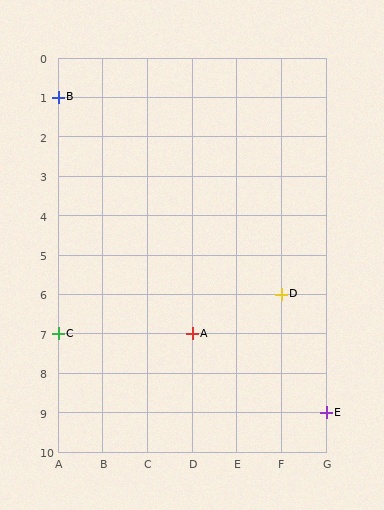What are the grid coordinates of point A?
Point A is at grid coordinates (D, 7).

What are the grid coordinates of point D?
Point D is at grid coordinates (F, 6).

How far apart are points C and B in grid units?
Points C and B are 6 rows apart.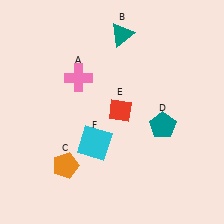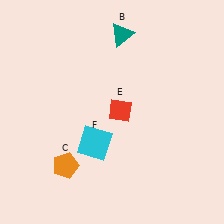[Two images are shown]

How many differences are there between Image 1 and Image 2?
There are 2 differences between the two images.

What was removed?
The pink cross (A), the teal pentagon (D) were removed in Image 2.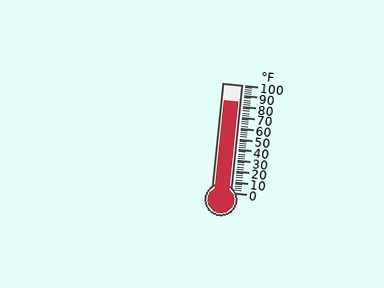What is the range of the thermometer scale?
The thermometer scale ranges from 0°F to 100°F.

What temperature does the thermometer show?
The thermometer shows approximately 84°F.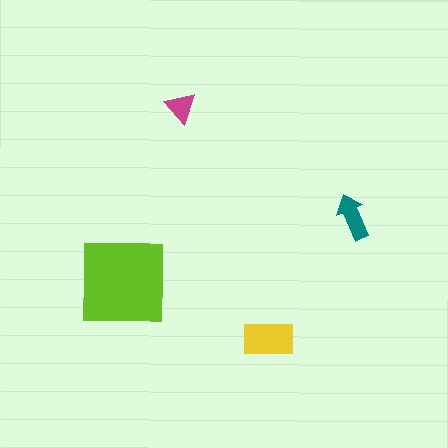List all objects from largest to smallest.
The lime square, the yellow rectangle, the teal arrow, the magenta triangle.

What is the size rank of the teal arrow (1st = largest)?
3rd.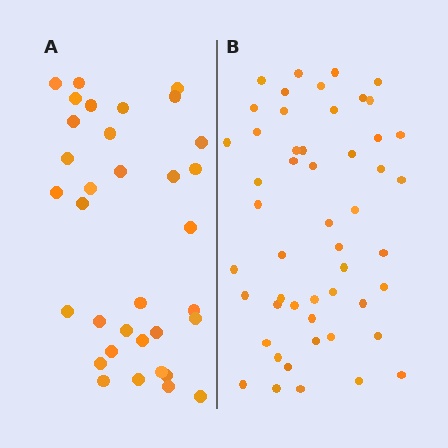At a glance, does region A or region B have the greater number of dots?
Region B (the right region) has more dots.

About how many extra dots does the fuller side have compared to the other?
Region B has approximately 15 more dots than region A.